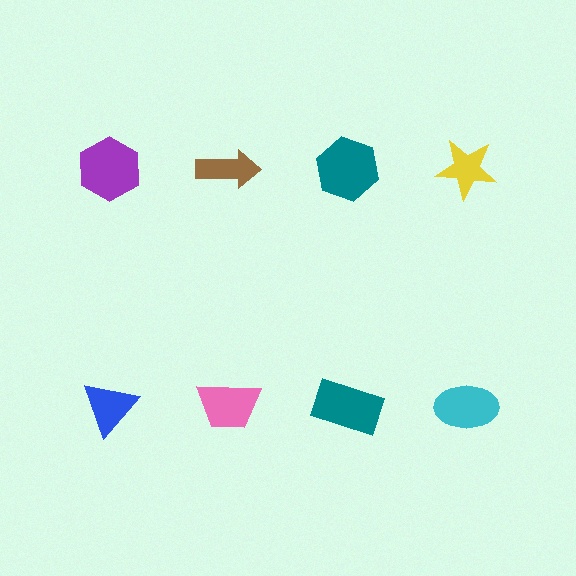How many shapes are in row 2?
4 shapes.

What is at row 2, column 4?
A cyan ellipse.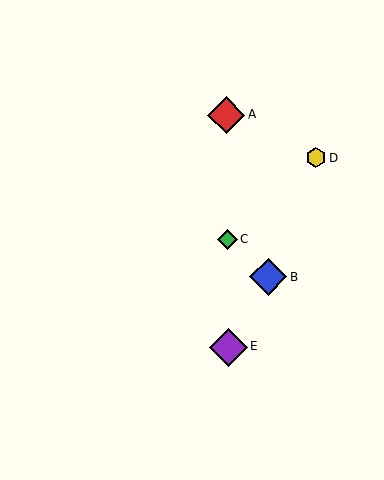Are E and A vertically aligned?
Yes, both are at x≈228.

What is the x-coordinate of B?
Object B is at x≈269.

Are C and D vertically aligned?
No, C is at x≈227 and D is at x≈316.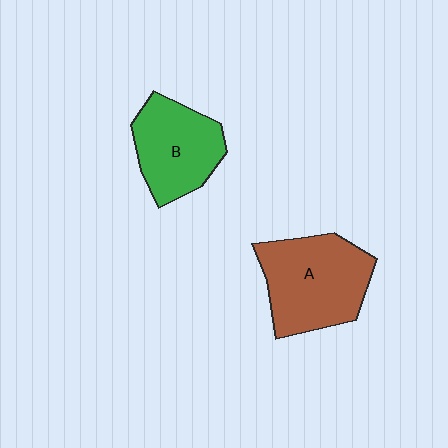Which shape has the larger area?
Shape A (brown).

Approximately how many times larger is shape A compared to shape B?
Approximately 1.3 times.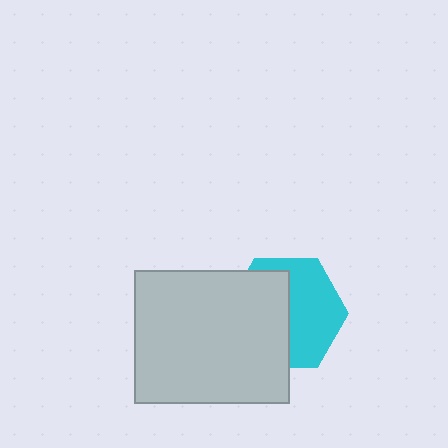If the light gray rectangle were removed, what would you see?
You would see the complete cyan hexagon.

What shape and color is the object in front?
The object in front is a light gray rectangle.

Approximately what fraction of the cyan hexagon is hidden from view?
Roughly 50% of the cyan hexagon is hidden behind the light gray rectangle.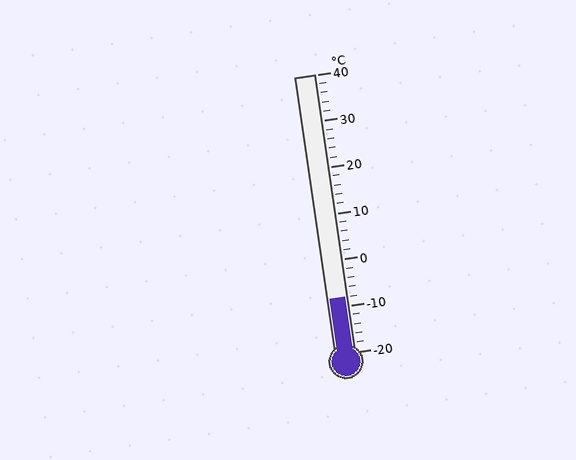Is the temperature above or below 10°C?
The temperature is below 10°C.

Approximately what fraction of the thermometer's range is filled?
The thermometer is filled to approximately 20% of its range.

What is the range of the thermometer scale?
The thermometer scale ranges from -20°C to 40°C.